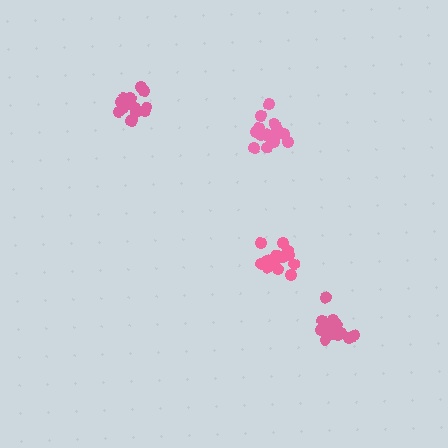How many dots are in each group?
Group 1: 14 dots, Group 2: 14 dots, Group 3: 15 dots, Group 4: 15 dots (58 total).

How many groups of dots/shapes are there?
There are 4 groups.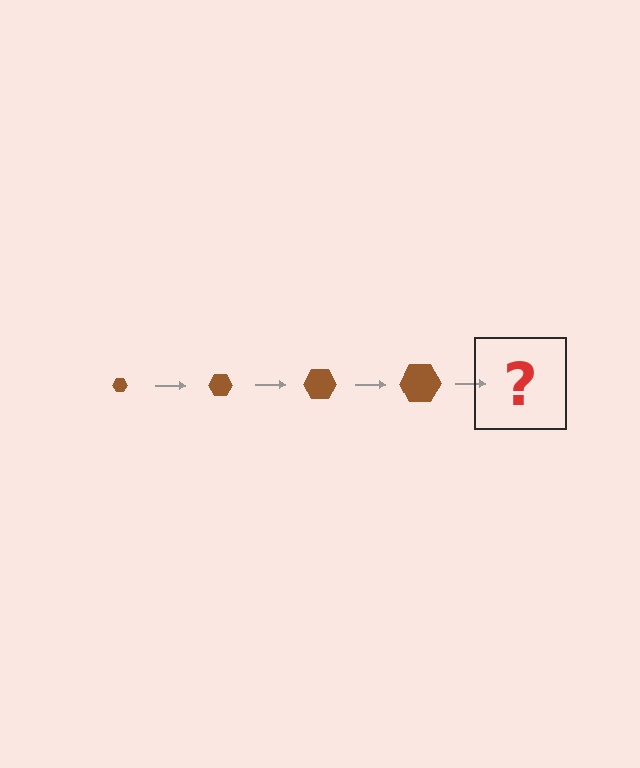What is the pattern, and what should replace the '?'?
The pattern is that the hexagon gets progressively larger each step. The '?' should be a brown hexagon, larger than the previous one.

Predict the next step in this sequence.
The next step is a brown hexagon, larger than the previous one.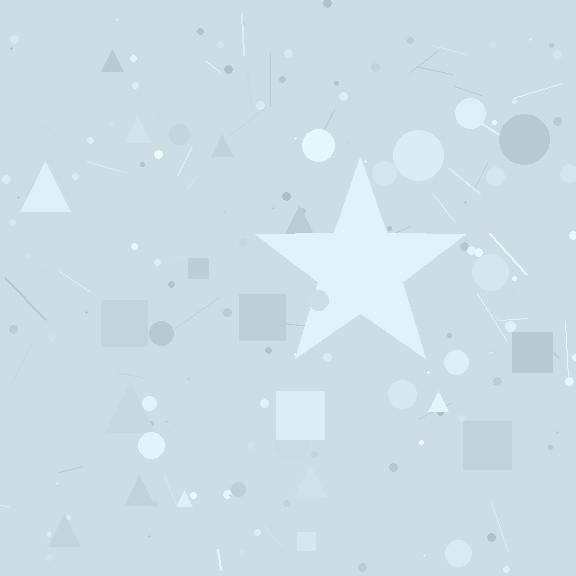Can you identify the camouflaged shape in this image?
The camouflaged shape is a star.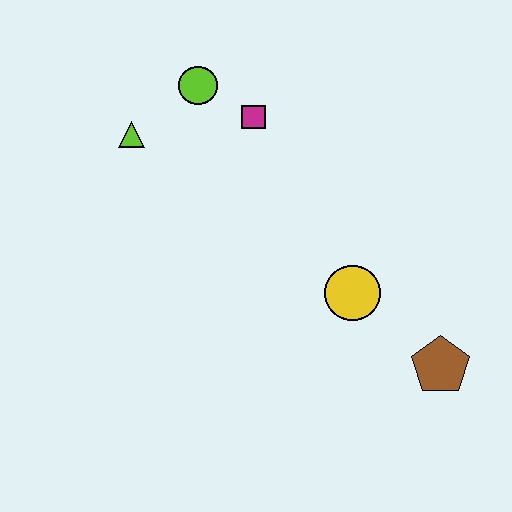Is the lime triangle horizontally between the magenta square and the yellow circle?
No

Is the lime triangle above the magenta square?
No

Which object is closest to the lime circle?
The magenta square is closest to the lime circle.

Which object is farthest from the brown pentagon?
The lime triangle is farthest from the brown pentagon.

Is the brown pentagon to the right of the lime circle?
Yes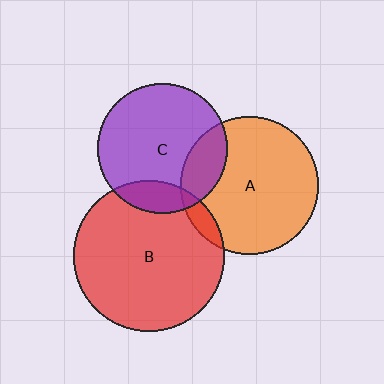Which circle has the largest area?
Circle B (red).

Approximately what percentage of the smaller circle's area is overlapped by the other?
Approximately 15%.